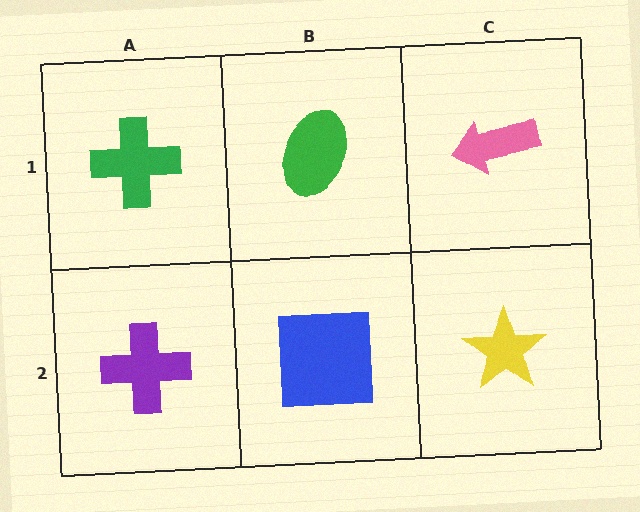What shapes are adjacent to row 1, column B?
A blue square (row 2, column B), a green cross (row 1, column A), a pink arrow (row 1, column C).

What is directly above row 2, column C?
A pink arrow.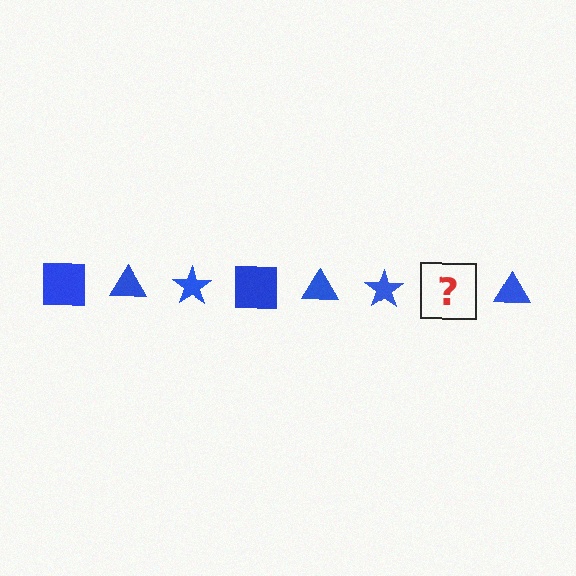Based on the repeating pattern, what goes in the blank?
The blank should be a blue square.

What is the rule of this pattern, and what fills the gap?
The rule is that the pattern cycles through square, triangle, star shapes in blue. The gap should be filled with a blue square.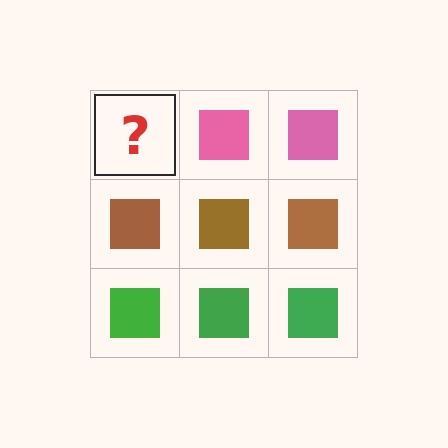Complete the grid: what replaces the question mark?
The question mark should be replaced with a pink square.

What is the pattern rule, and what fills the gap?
The rule is that each row has a consistent color. The gap should be filled with a pink square.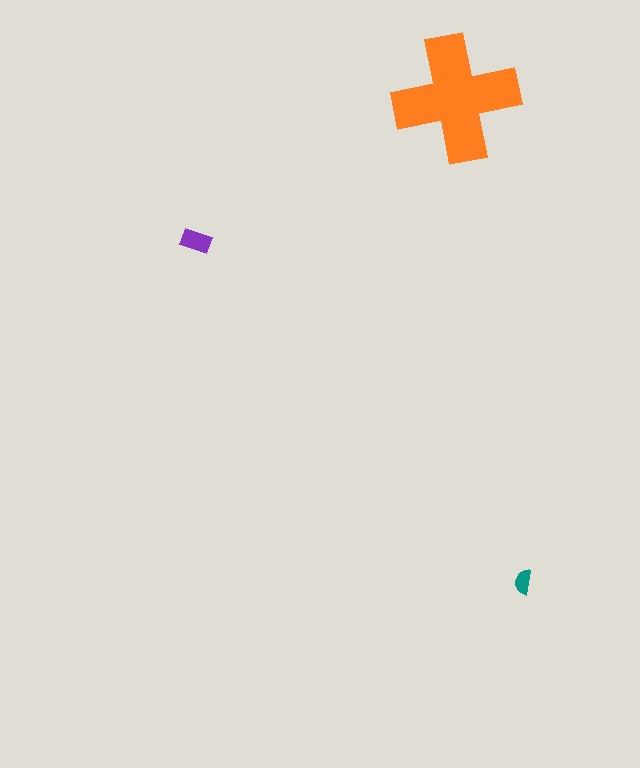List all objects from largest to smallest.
The orange cross, the purple rectangle, the teal semicircle.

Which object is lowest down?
The teal semicircle is bottommost.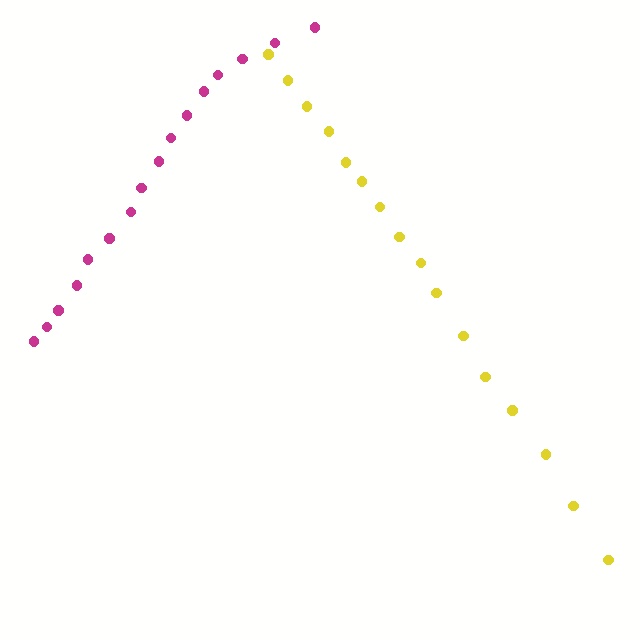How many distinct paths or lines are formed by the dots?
There are 2 distinct paths.